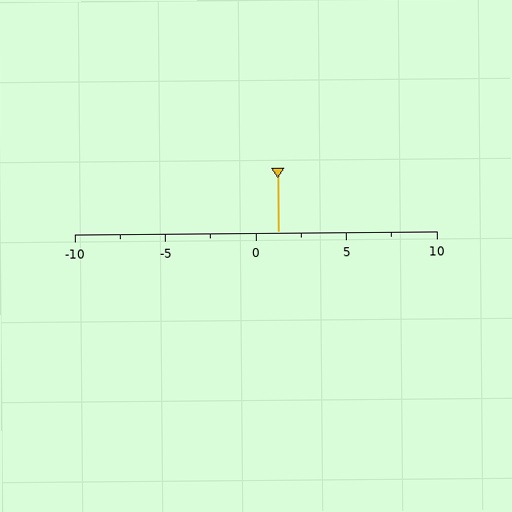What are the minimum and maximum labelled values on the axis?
The axis runs from -10 to 10.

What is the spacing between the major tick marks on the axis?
The major ticks are spaced 5 apart.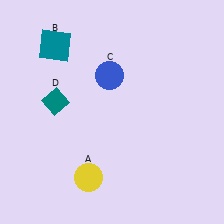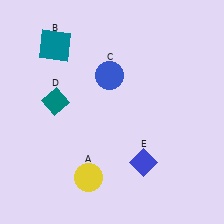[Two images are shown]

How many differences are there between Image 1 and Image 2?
There is 1 difference between the two images.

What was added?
A blue diamond (E) was added in Image 2.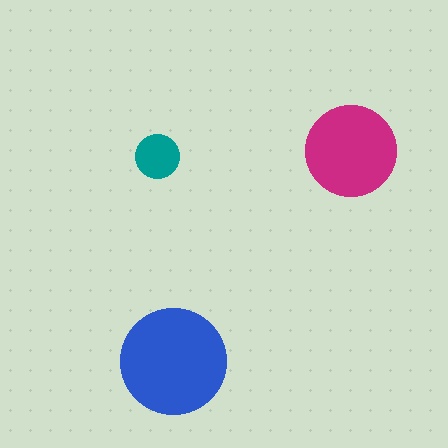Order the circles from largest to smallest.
the blue one, the magenta one, the teal one.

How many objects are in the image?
There are 3 objects in the image.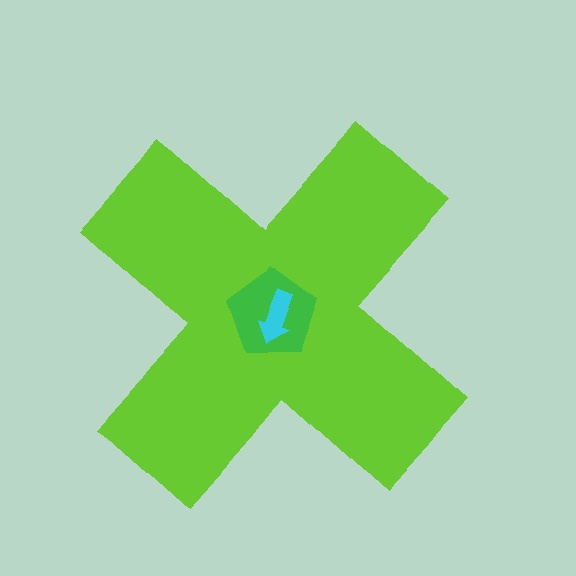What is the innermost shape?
The cyan arrow.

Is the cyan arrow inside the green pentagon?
Yes.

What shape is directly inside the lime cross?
The green pentagon.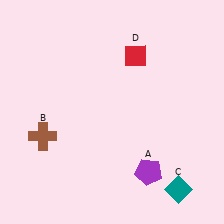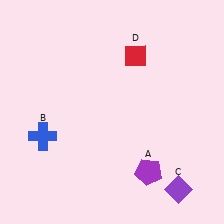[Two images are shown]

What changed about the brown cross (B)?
In Image 1, B is brown. In Image 2, it changed to blue.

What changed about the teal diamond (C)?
In Image 1, C is teal. In Image 2, it changed to purple.